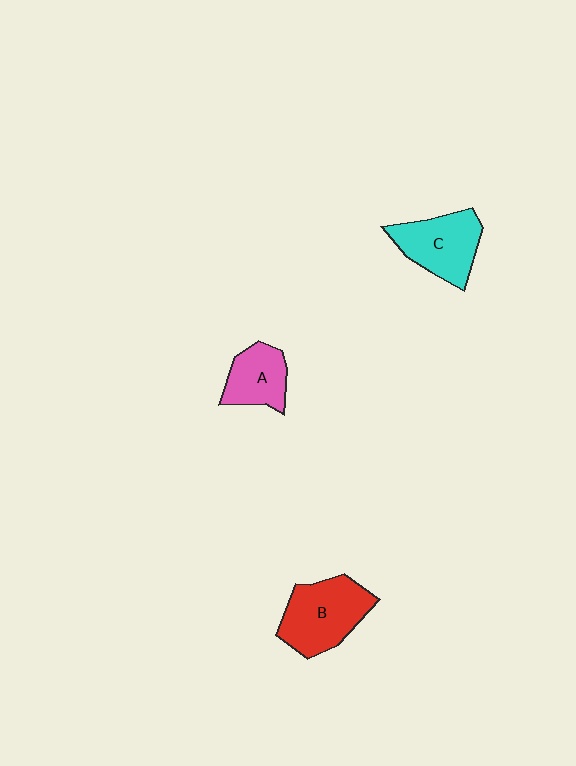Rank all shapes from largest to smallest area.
From largest to smallest: B (red), C (cyan), A (pink).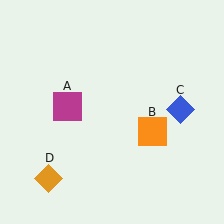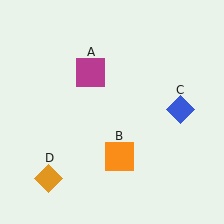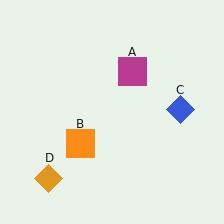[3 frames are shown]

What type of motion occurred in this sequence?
The magenta square (object A), orange square (object B) rotated clockwise around the center of the scene.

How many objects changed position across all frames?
2 objects changed position: magenta square (object A), orange square (object B).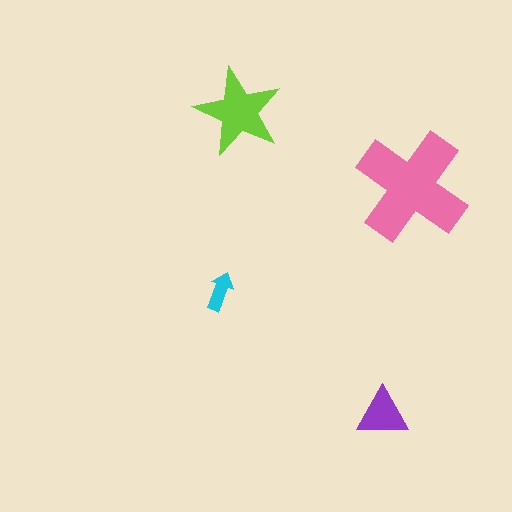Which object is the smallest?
The cyan arrow.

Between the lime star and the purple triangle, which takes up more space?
The lime star.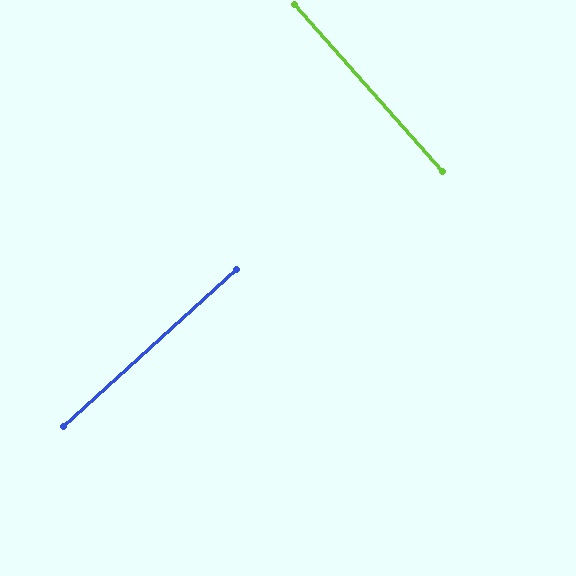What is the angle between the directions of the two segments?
Approximately 89 degrees.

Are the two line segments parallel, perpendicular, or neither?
Perpendicular — they meet at approximately 89°.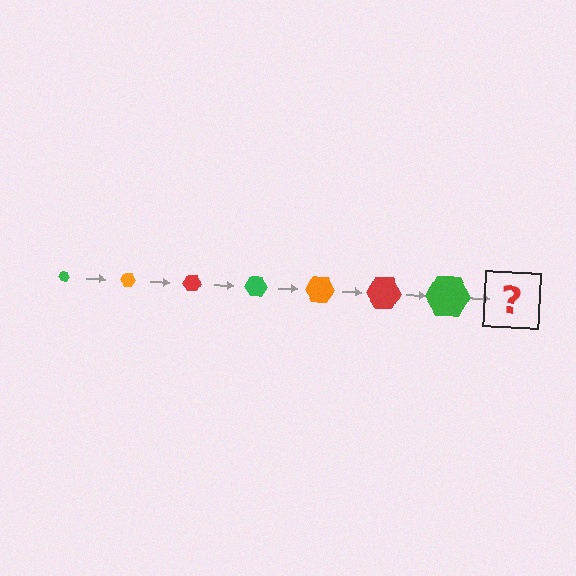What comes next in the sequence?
The next element should be an orange hexagon, larger than the previous one.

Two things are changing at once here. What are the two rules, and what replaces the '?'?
The two rules are that the hexagon grows larger each step and the color cycles through green, orange, and red. The '?' should be an orange hexagon, larger than the previous one.